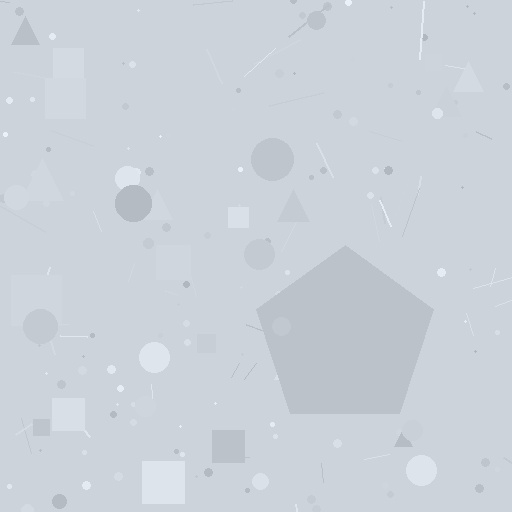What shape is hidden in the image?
A pentagon is hidden in the image.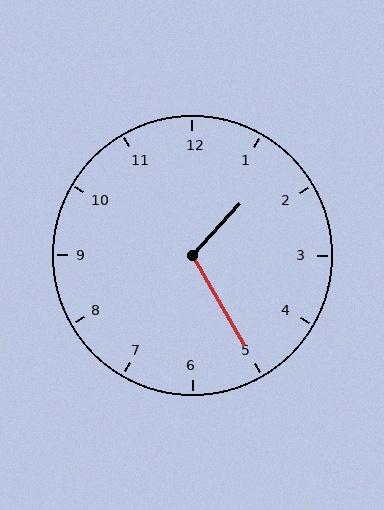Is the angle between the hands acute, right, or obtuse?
It is obtuse.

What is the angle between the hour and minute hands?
Approximately 108 degrees.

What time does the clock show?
1:25.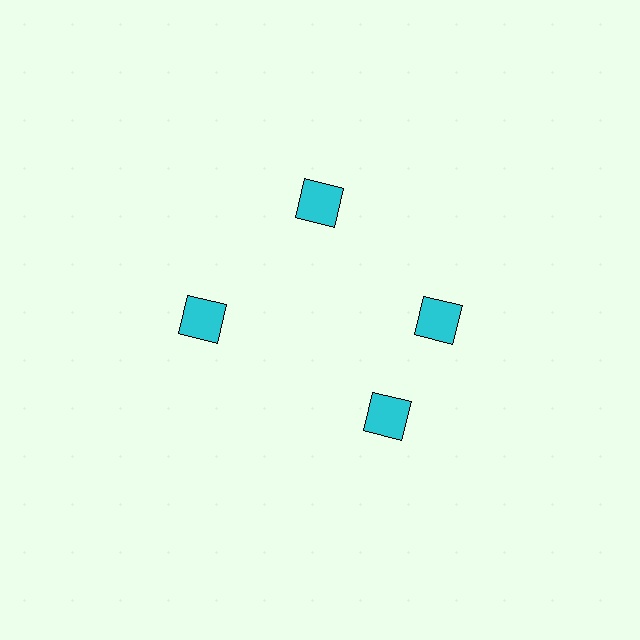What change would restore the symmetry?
The symmetry would be restored by rotating it back into even spacing with its neighbors so that all 4 squares sit at equal angles and equal distance from the center.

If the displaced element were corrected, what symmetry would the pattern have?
It would have 4-fold rotational symmetry — the pattern would map onto itself every 90 degrees.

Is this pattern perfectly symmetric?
No. The 4 cyan squares are arranged in a ring, but one element near the 6 o'clock position is rotated out of alignment along the ring, breaking the 4-fold rotational symmetry.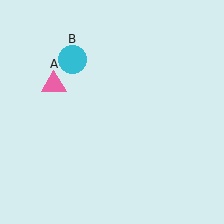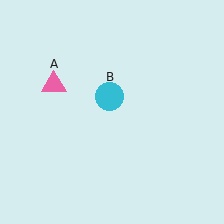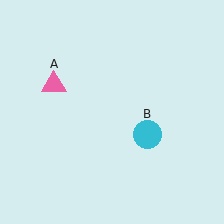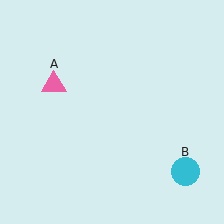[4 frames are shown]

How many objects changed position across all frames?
1 object changed position: cyan circle (object B).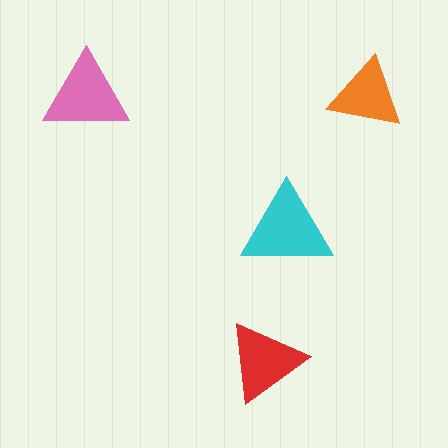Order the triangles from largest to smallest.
the cyan one, the pink one, the red one, the orange one.